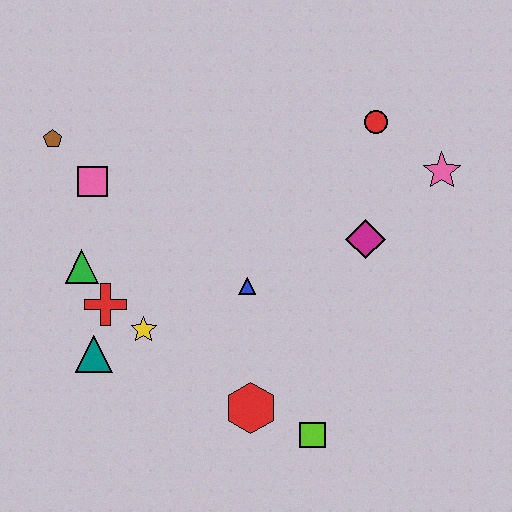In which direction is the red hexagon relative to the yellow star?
The red hexagon is to the right of the yellow star.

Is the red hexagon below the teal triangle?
Yes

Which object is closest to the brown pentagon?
The pink square is closest to the brown pentagon.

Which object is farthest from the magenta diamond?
The brown pentagon is farthest from the magenta diamond.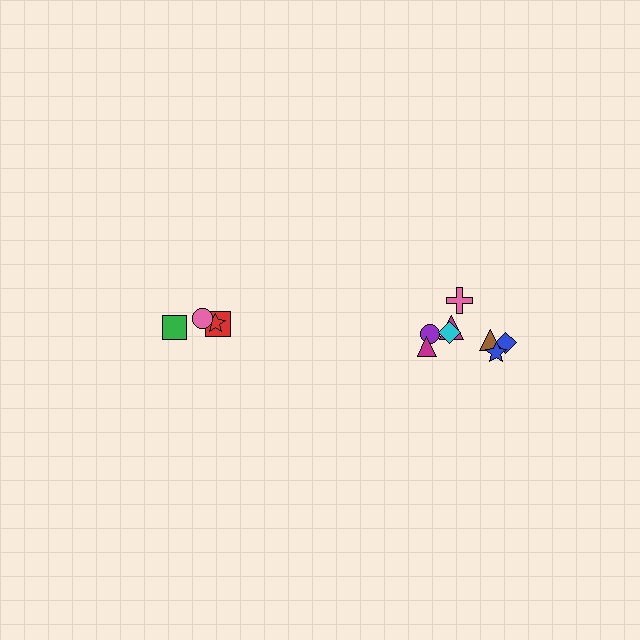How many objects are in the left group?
There are 4 objects.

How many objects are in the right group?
There are 8 objects.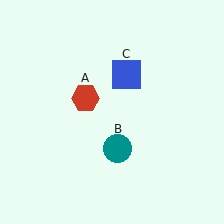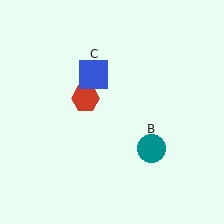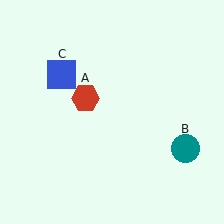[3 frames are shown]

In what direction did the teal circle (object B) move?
The teal circle (object B) moved right.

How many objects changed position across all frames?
2 objects changed position: teal circle (object B), blue square (object C).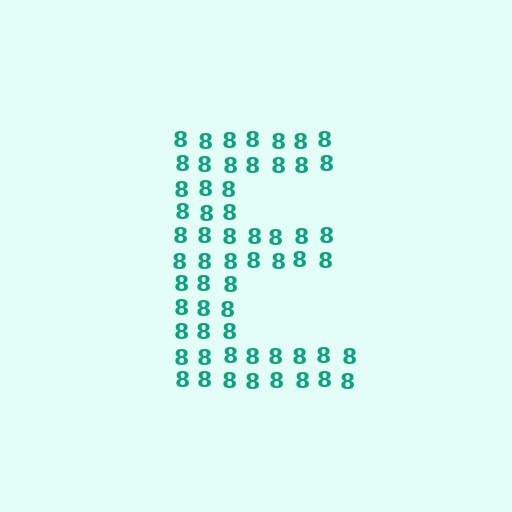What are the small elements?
The small elements are digit 8's.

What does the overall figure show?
The overall figure shows the letter E.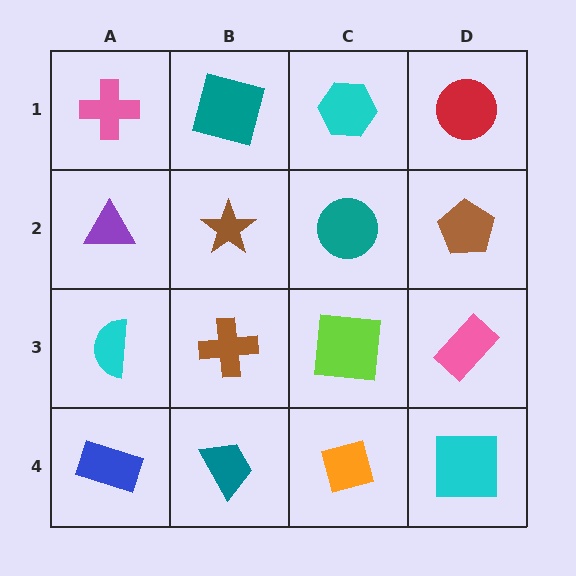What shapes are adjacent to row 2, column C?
A cyan hexagon (row 1, column C), a lime square (row 3, column C), a brown star (row 2, column B), a brown pentagon (row 2, column D).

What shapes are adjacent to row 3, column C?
A teal circle (row 2, column C), an orange diamond (row 4, column C), a brown cross (row 3, column B), a pink rectangle (row 3, column D).